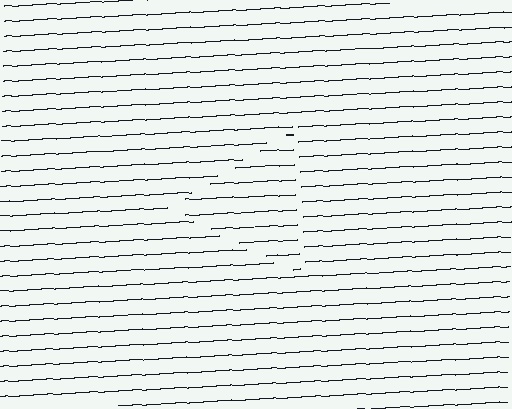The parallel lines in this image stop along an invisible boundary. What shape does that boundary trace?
An illusory triangle. The interior of the shape contains the same grating, shifted by half a period — the contour is defined by the phase discontinuity where line-ends from the inner and outer gratings abut.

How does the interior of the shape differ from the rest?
The interior of the shape contains the same grating, shifted by half a period — the contour is defined by the phase discontinuity where line-ends from the inner and outer gratings abut.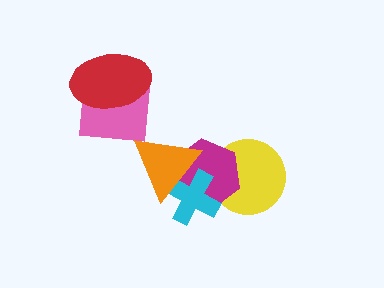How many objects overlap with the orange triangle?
2 objects overlap with the orange triangle.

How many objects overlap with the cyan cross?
2 objects overlap with the cyan cross.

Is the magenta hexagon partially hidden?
Yes, it is partially covered by another shape.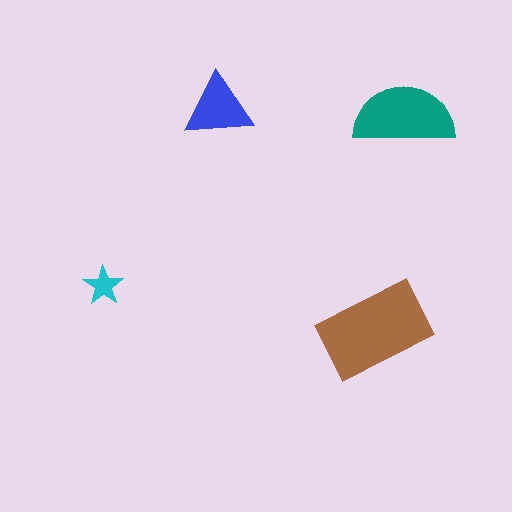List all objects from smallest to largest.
The cyan star, the blue triangle, the teal semicircle, the brown rectangle.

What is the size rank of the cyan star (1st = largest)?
4th.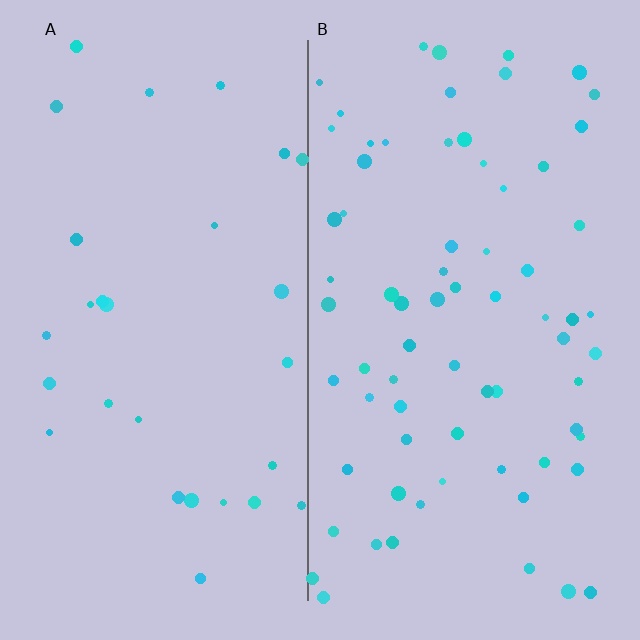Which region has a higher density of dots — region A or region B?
B (the right).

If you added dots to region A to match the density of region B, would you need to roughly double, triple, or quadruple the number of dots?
Approximately double.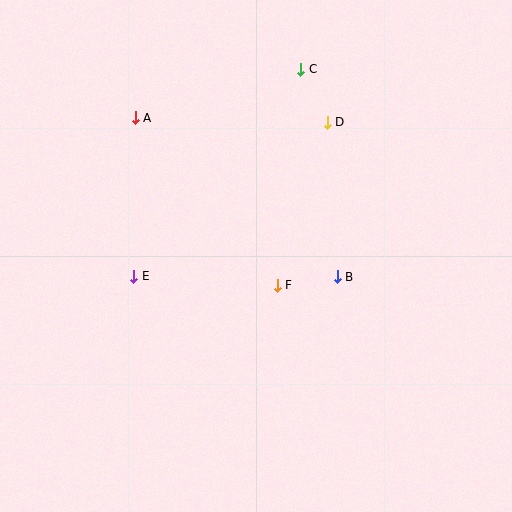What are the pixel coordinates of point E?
Point E is at (134, 276).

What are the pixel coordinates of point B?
Point B is at (337, 277).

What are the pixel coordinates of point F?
Point F is at (277, 285).